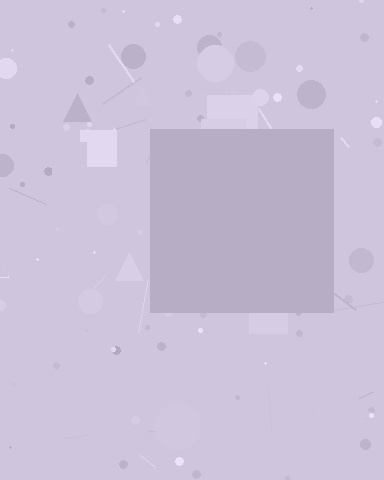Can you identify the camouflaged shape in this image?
The camouflaged shape is a square.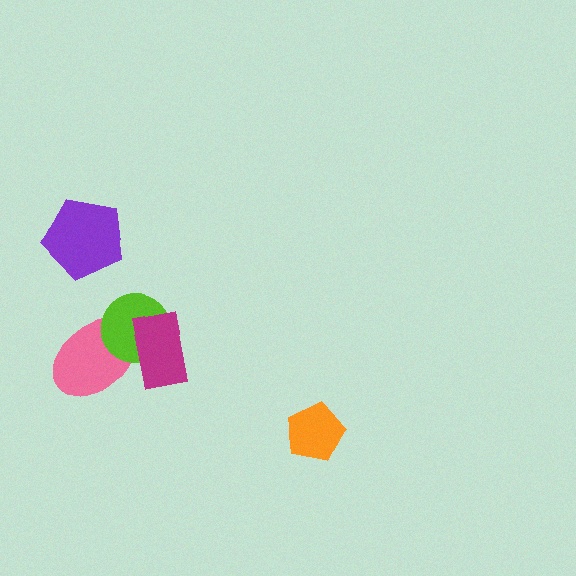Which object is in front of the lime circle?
The magenta rectangle is in front of the lime circle.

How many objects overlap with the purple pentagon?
0 objects overlap with the purple pentagon.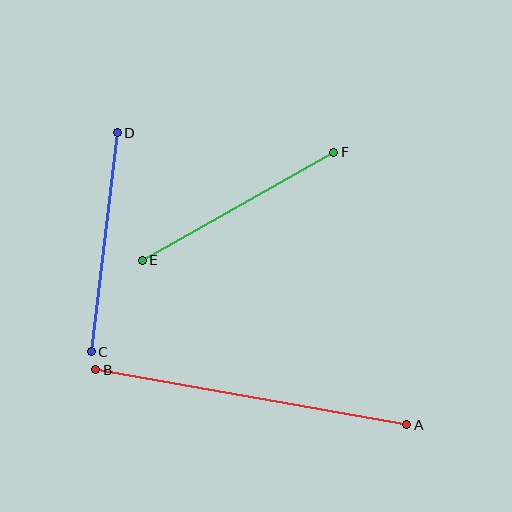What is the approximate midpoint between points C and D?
The midpoint is at approximately (104, 242) pixels.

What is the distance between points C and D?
The distance is approximately 220 pixels.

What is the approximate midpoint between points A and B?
The midpoint is at approximately (251, 397) pixels.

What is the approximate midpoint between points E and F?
The midpoint is at approximately (238, 206) pixels.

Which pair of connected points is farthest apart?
Points A and B are farthest apart.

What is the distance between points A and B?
The distance is approximately 316 pixels.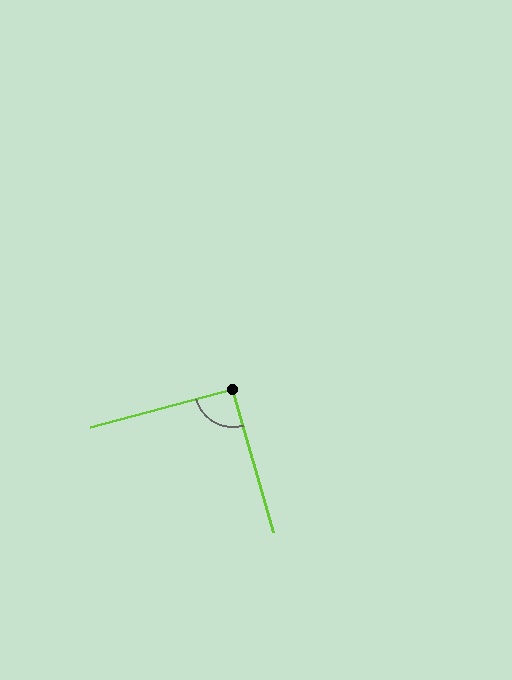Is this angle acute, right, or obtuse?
It is approximately a right angle.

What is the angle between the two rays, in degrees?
Approximately 91 degrees.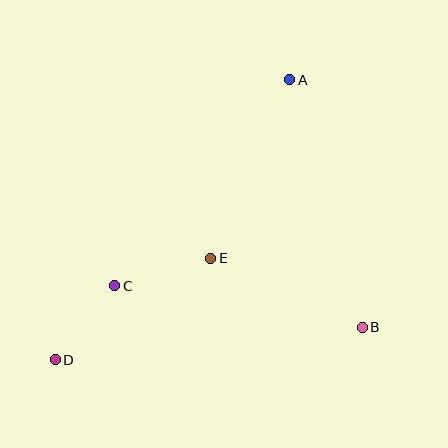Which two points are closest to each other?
Points C and D are closest to each other.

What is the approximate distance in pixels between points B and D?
The distance between B and D is approximately 309 pixels.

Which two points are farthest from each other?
Points A and D are farthest from each other.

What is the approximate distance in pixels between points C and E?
The distance between C and E is approximately 100 pixels.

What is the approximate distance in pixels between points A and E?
The distance between A and E is approximately 195 pixels.